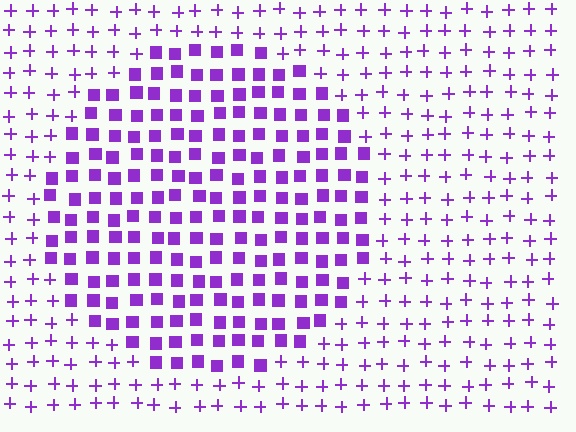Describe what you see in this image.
The image is filled with small purple elements arranged in a uniform grid. A circle-shaped region contains squares, while the surrounding area contains plus signs. The boundary is defined purely by the change in element shape.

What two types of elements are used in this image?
The image uses squares inside the circle region and plus signs outside it.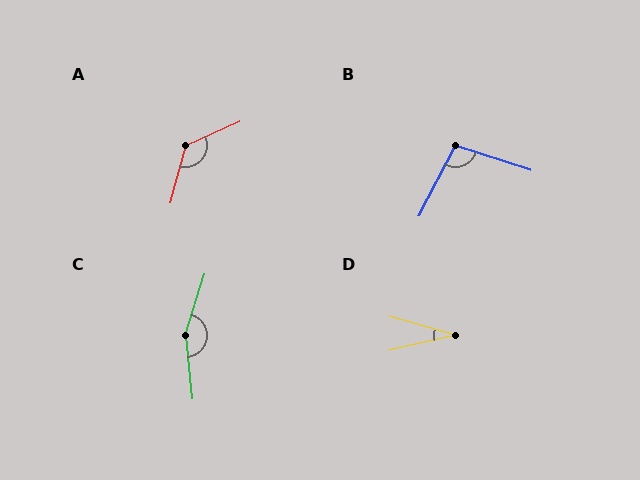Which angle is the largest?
C, at approximately 156 degrees.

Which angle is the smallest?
D, at approximately 29 degrees.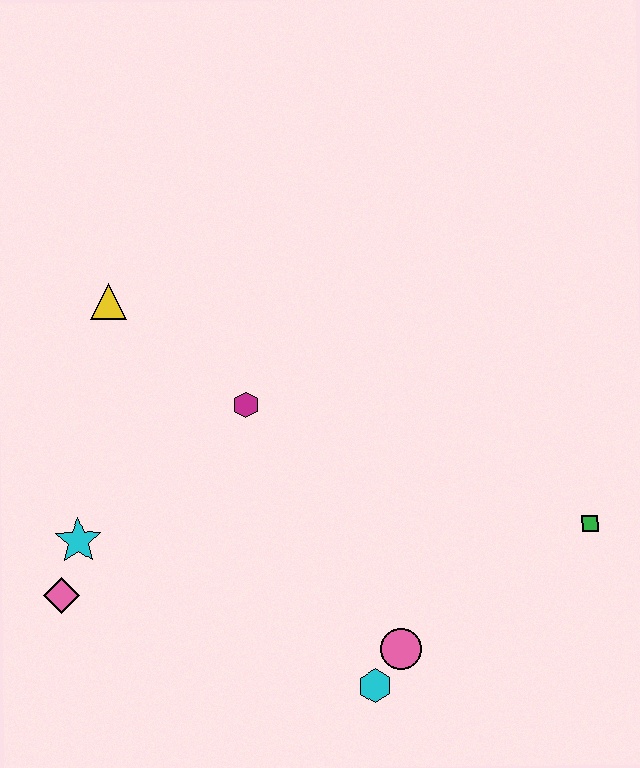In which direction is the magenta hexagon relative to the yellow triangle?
The magenta hexagon is to the right of the yellow triangle.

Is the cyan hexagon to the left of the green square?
Yes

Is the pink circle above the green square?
No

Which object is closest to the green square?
The pink circle is closest to the green square.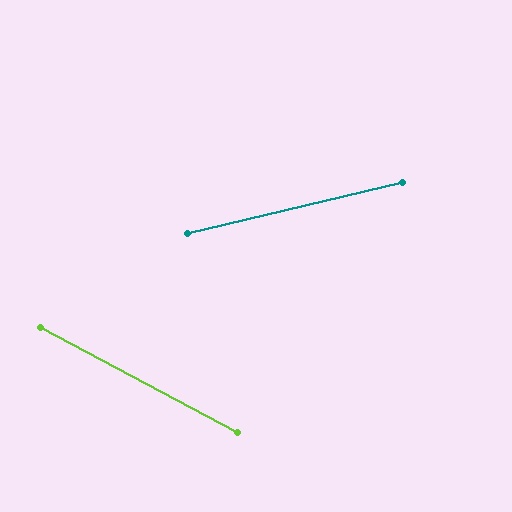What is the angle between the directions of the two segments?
Approximately 41 degrees.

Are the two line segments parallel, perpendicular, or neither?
Neither parallel nor perpendicular — they differ by about 41°.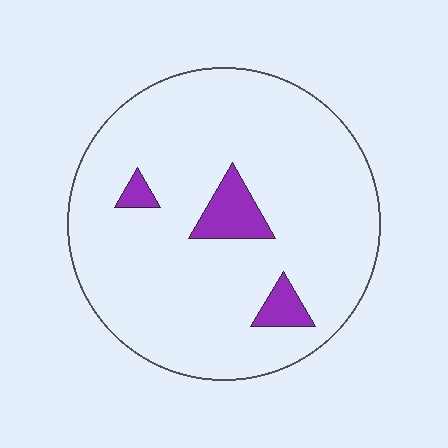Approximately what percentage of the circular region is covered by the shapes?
Approximately 10%.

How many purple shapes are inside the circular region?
3.